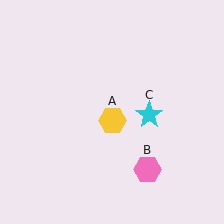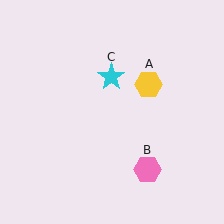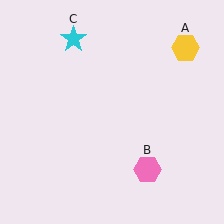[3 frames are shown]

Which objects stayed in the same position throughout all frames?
Pink hexagon (object B) remained stationary.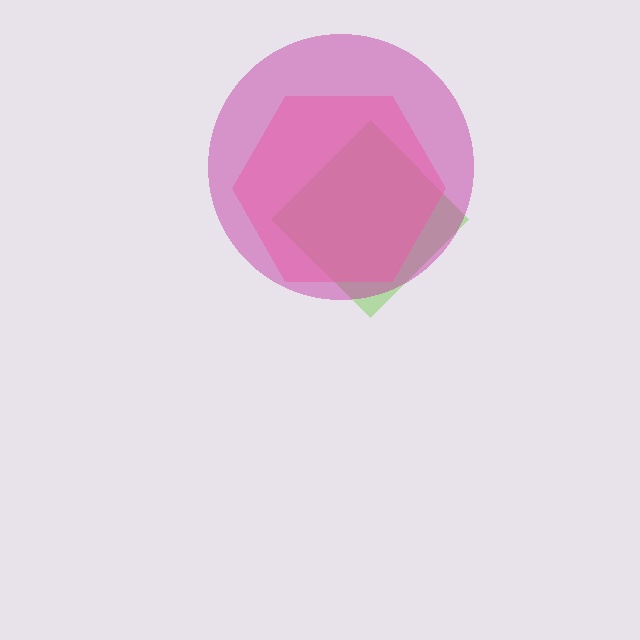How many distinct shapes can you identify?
There are 3 distinct shapes: a lime diamond, a magenta circle, a pink hexagon.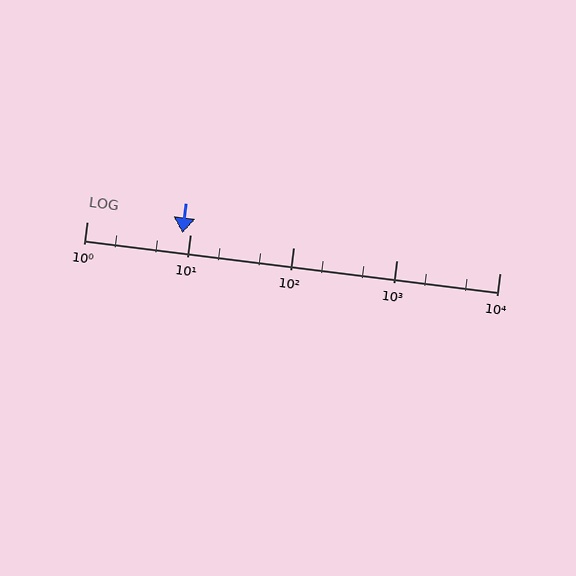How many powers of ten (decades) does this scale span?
The scale spans 4 decades, from 1 to 10000.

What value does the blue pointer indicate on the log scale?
The pointer indicates approximately 8.5.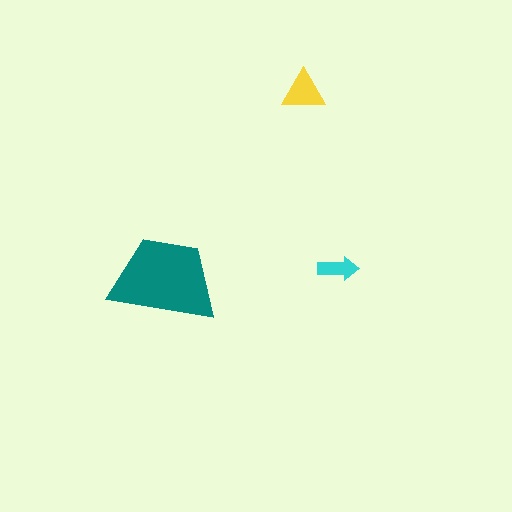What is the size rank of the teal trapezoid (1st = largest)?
1st.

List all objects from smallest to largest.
The cyan arrow, the yellow triangle, the teal trapezoid.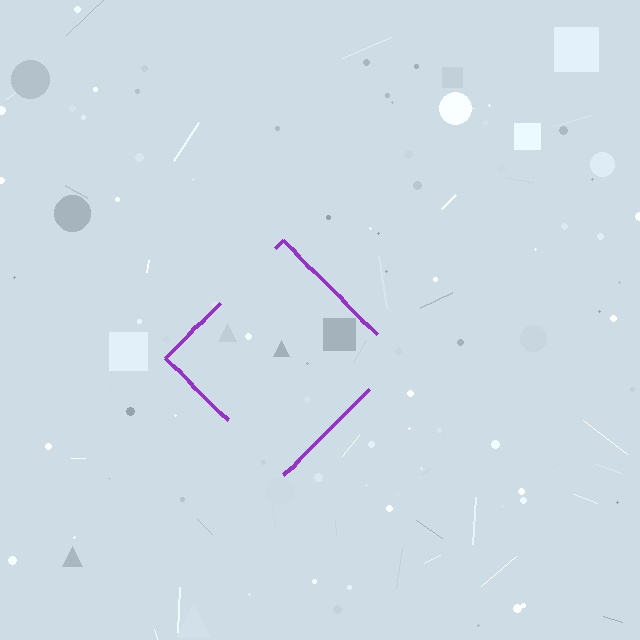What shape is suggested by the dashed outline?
The dashed outline suggests a diamond.